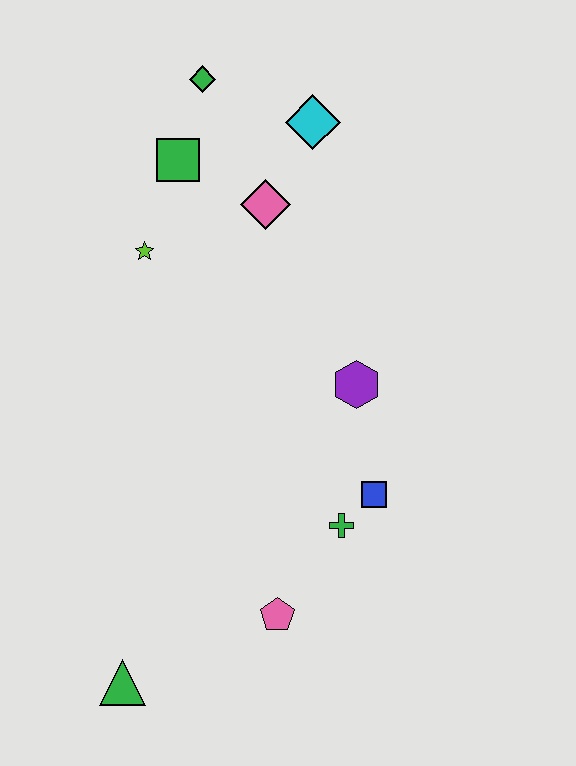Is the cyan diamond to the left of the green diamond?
No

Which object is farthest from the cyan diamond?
The green triangle is farthest from the cyan diamond.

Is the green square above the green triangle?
Yes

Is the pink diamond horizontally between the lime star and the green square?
No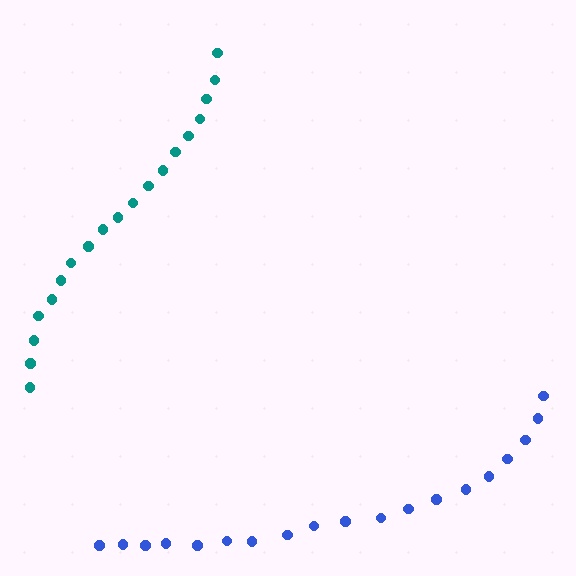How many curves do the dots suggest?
There are 2 distinct paths.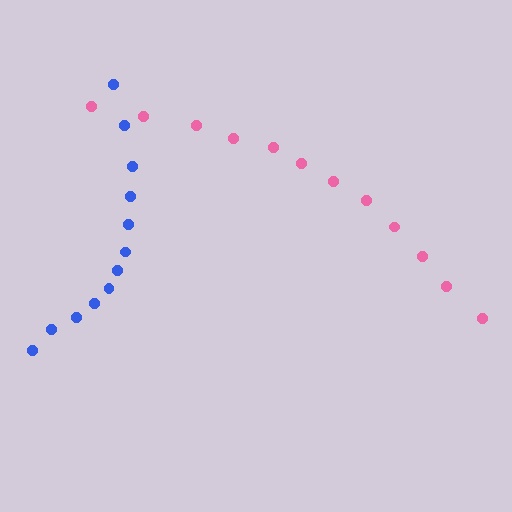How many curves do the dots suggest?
There are 2 distinct paths.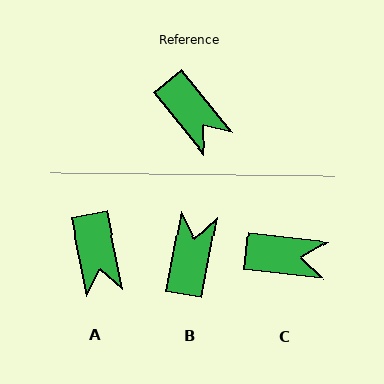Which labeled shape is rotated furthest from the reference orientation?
B, about 130 degrees away.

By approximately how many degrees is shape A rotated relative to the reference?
Approximately 27 degrees clockwise.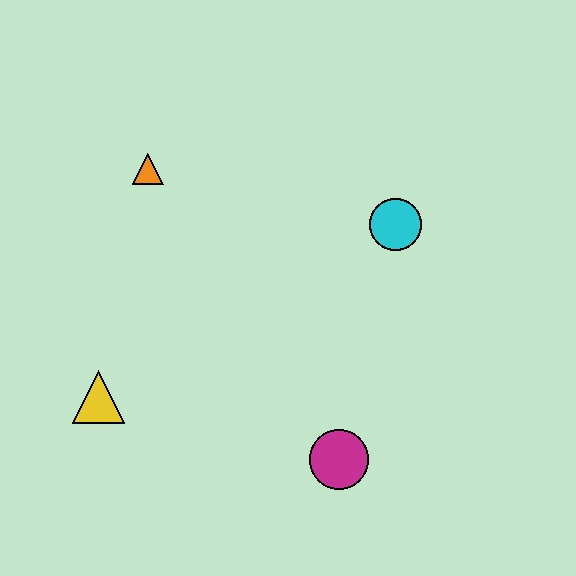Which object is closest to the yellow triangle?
The orange triangle is closest to the yellow triangle.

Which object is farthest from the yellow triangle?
The cyan circle is farthest from the yellow triangle.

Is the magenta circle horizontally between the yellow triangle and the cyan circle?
Yes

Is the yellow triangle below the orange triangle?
Yes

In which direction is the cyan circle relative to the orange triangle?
The cyan circle is to the right of the orange triangle.